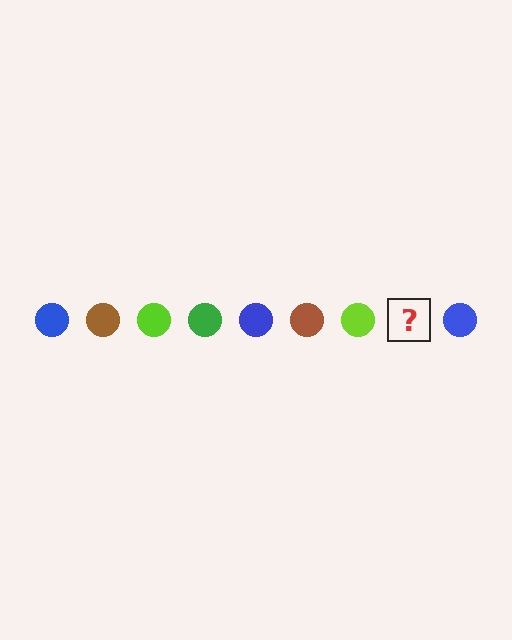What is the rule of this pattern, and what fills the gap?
The rule is that the pattern cycles through blue, brown, lime, green circles. The gap should be filled with a green circle.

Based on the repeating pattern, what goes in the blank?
The blank should be a green circle.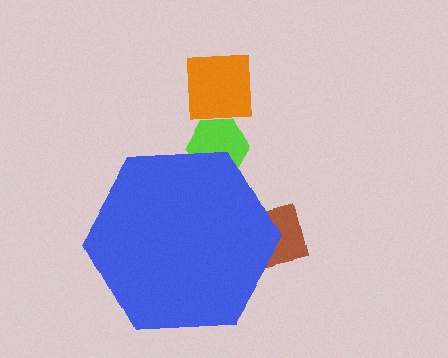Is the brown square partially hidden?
Yes, the brown square is partially hidden behind the blue hexagon.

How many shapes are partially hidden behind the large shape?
2 shapes are partially hidden.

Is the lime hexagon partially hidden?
Yes, the lime hexagon is partially hidden behind the blue hexagon.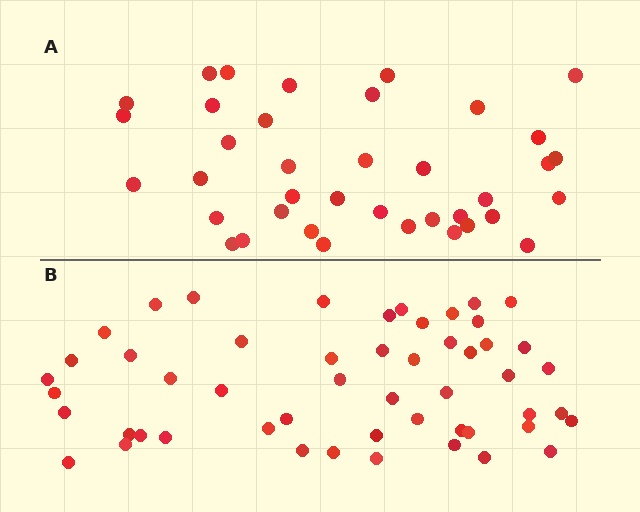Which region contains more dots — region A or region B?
Region B (the bottom region) has more dots.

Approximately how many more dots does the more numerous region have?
Region B has approximately 15 more dots than region A.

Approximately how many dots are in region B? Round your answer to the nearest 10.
About 50 dots. (The exact count is 52, which rounds to 50.)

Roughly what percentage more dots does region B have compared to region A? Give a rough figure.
About 35% more.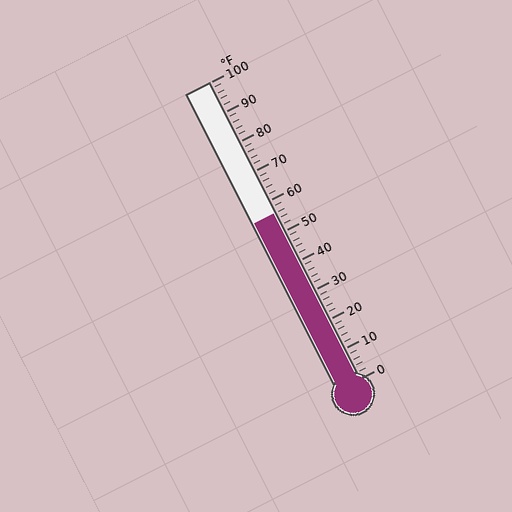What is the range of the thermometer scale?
The thermometer scale ranges from 0°F to 100°F.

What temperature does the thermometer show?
The thermometer shows approximately 56°F.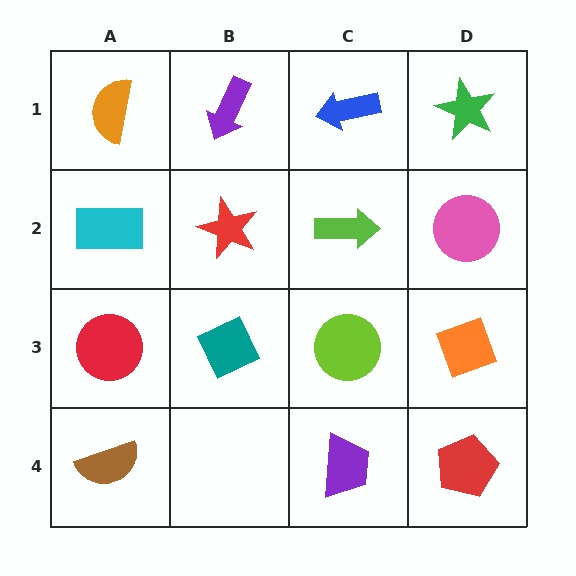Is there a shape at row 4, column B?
No, that cell is empty.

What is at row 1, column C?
A blue arrow.